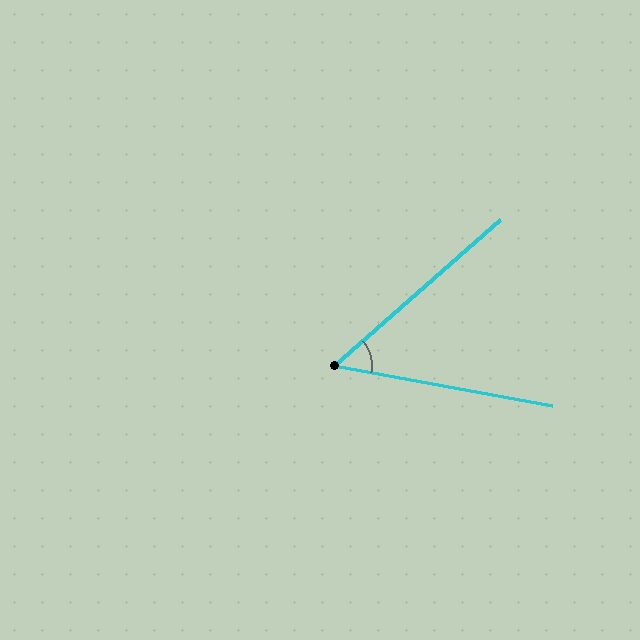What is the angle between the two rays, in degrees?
Approximately 52 degrees.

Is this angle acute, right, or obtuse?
It is acute.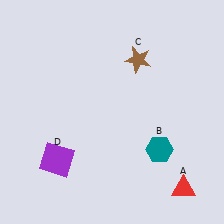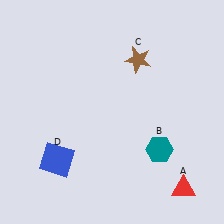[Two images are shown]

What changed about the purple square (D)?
In Image 1, D is purple. In Image 2, it changed to blue.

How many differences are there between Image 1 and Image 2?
There is 1 difference between the two images.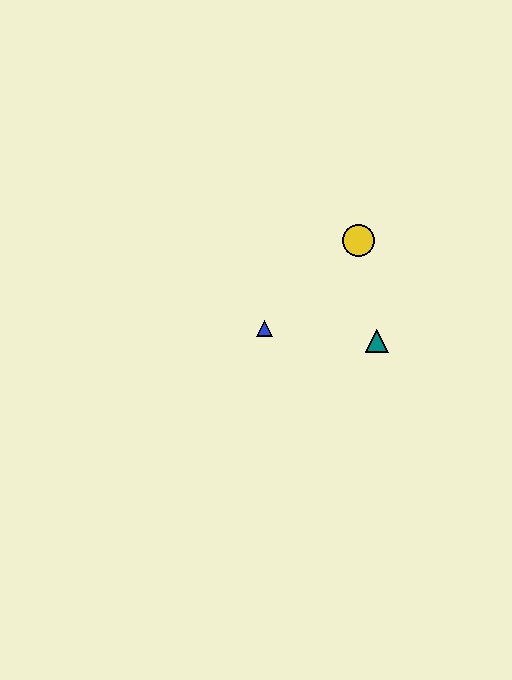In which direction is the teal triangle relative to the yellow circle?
The teal triangle is below the yellow circle.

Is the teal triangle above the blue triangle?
No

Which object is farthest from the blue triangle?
The yellow circle is farthest from the blue triangle.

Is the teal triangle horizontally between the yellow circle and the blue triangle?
No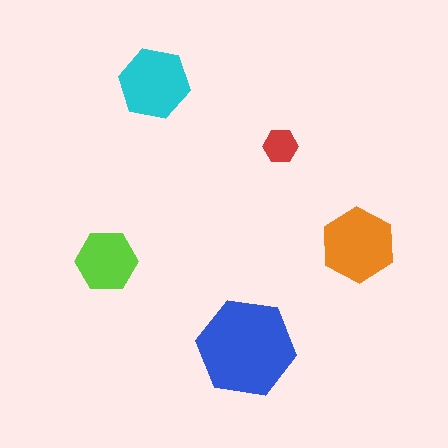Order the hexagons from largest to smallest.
the blue one, the orange one, the cyan one, the lime one, the red one.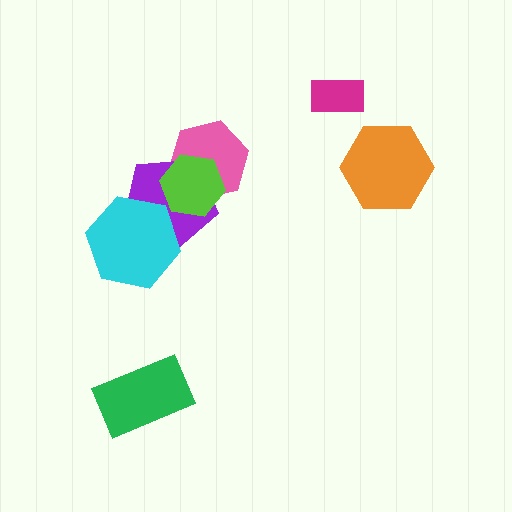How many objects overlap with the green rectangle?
0 objects overlap with the green rectangle.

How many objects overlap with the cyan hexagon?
1 object overlaps with the cyan hexagon.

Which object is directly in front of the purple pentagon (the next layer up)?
The cyan hexagon is directly in front of the purple pentagon.